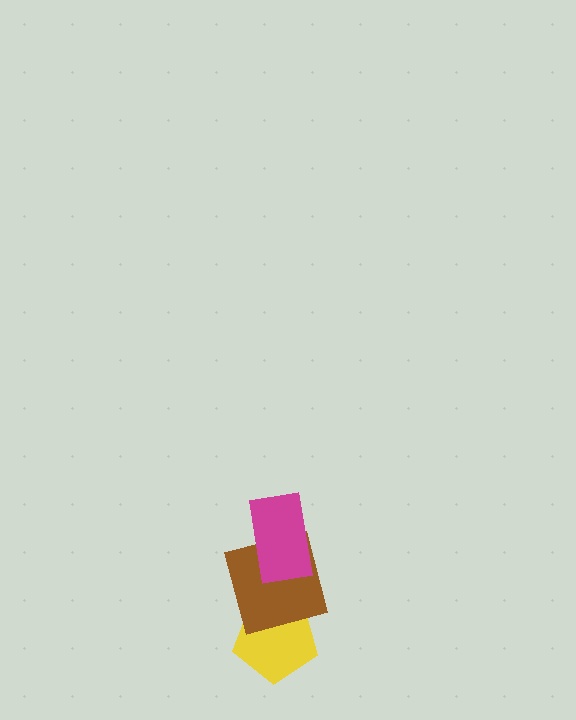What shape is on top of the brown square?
The magenta rectangle is on top of the brown square.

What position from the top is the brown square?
The brown square is 2nd from the top.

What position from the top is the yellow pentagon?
The yellow pentagon is 3rd from the top.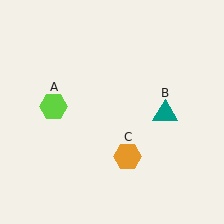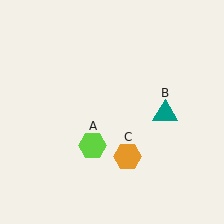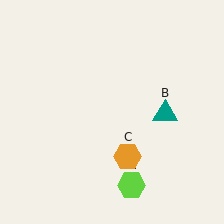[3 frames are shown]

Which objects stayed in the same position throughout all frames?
Teal triangle (object B) and orange hexagon (object C) remained stationary.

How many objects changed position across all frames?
1 object changed position: lime hexagon (object A).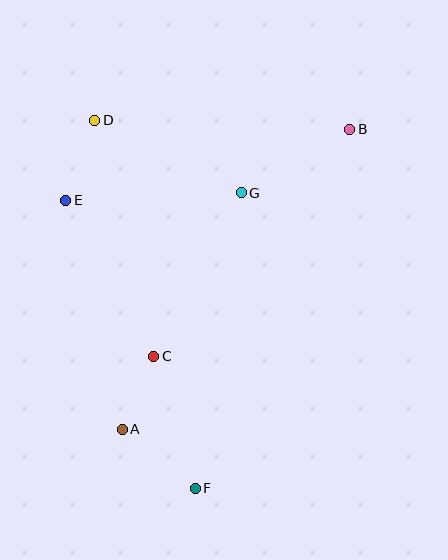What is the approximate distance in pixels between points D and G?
The distance between D and G is approximately 164 pixels.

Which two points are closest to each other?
Points A and C are closest to each other.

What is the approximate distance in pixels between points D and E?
The distance between D and E is approximately 85 pixels.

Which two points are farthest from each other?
Points B and F are farthest from each other.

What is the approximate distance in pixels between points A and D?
The distance between A and D is approximately 310 pixels.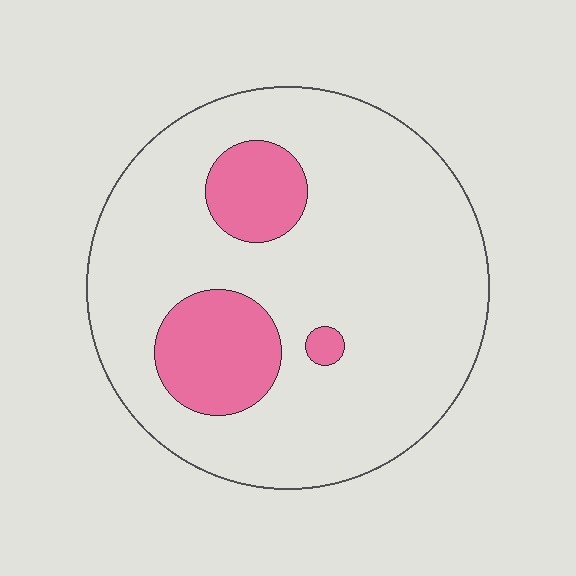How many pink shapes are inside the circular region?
3.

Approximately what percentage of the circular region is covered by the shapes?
Approximately 15%.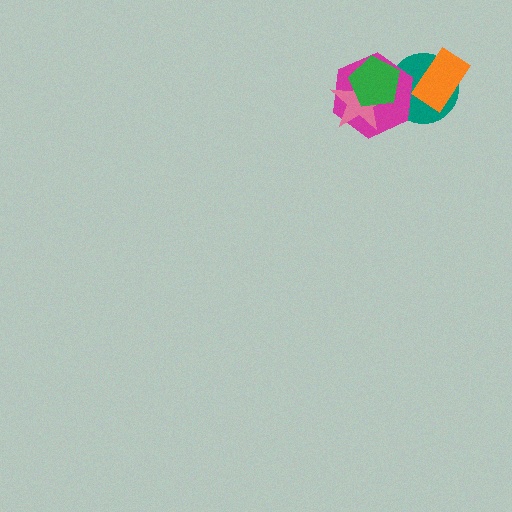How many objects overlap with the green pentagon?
3 objects overlap with the green pentagon.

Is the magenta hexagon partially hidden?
Yes, it is partially covered by another shape.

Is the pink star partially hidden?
Yes, it is partially covered by another shape.